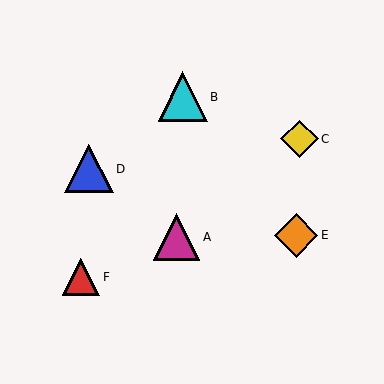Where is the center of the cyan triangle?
The center of the cyan triangle is at (183, 97).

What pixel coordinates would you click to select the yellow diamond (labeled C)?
Click at (300, 139) to select the yellow diamond C.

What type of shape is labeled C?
Shape C is a yellow diamond.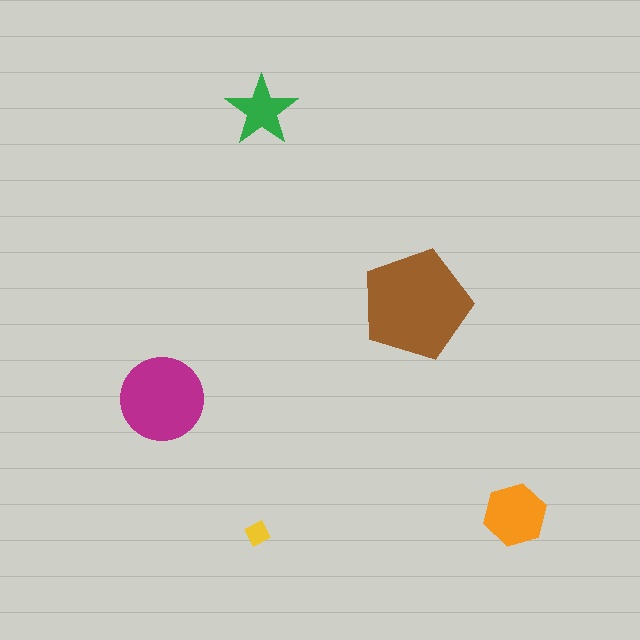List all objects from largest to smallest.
The brown pentagon, the magenta circle, the orange hexagon, the green star, the yellow diamond.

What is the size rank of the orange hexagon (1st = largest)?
3rd.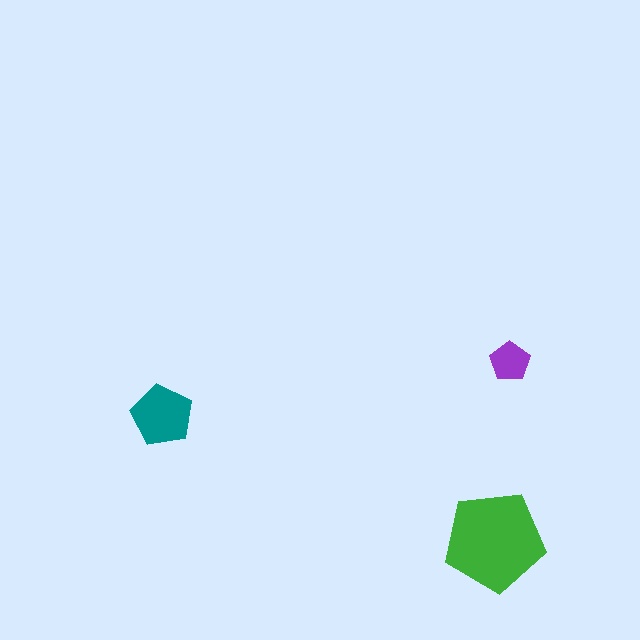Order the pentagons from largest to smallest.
the green one, the teal one, the purple one.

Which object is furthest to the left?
The teal pentagon is leftmost.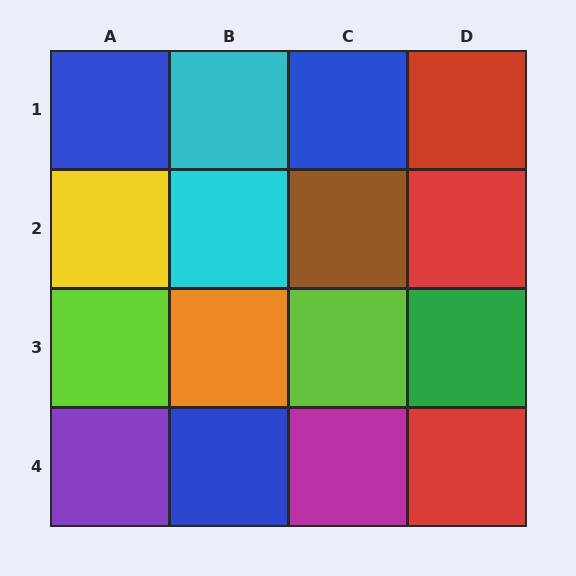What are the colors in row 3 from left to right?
Lime, orange, lime, green.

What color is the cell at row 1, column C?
Blue.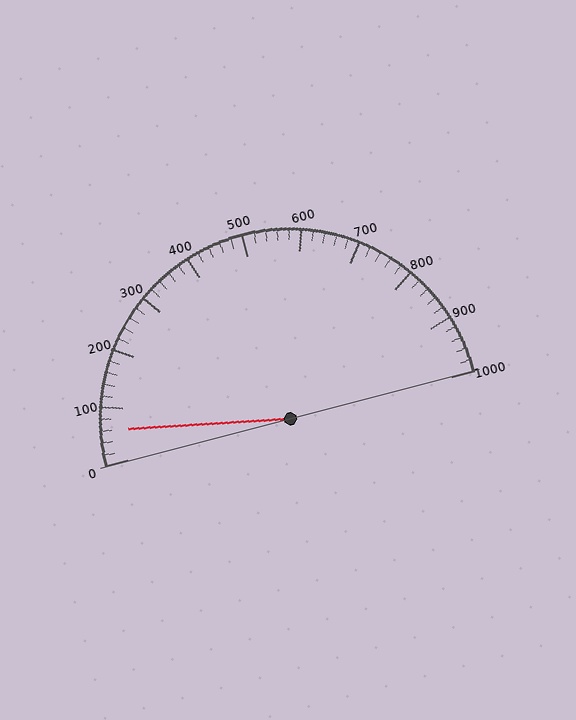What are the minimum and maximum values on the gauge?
The gauge ranges from 0 to 1000.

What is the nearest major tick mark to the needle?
The nearest major tick mark is 100.